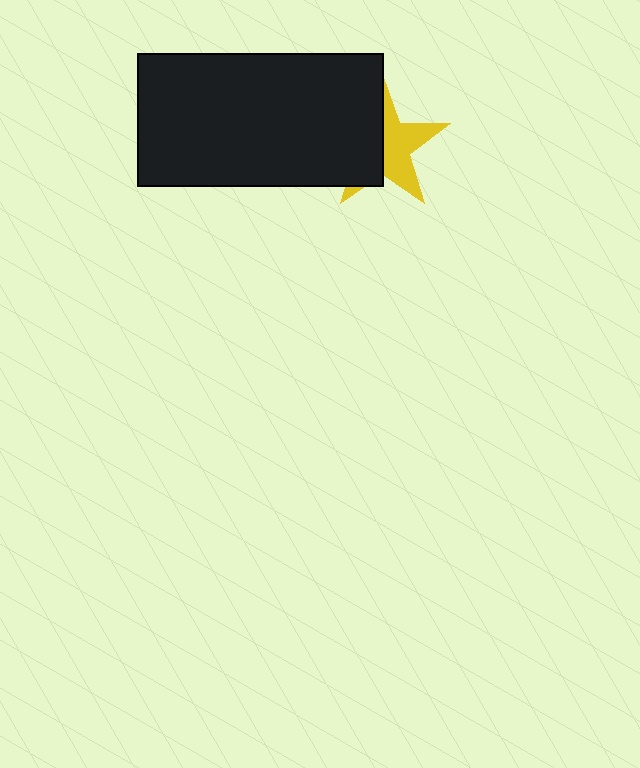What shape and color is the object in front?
The object in front is a black rectangle.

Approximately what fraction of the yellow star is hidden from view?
Roughly 49% of the yellow star is hidden behind the black rectangle.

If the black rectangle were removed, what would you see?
You would see the complete yellow star.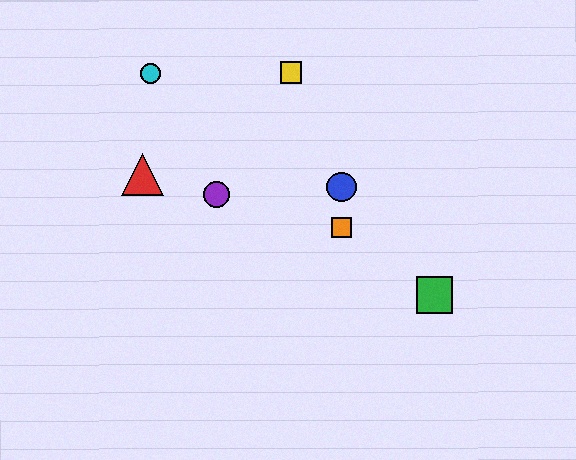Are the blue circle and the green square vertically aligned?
No, the blue circle is at x≈341 and the green square is at x≈434.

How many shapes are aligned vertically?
2 shapes (the blue circle, the orange square) are aligned vertically.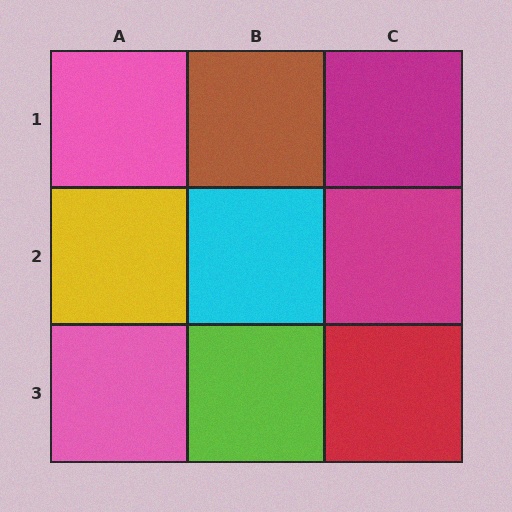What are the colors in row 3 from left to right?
Pink, lime, red.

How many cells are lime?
1 cell is lime.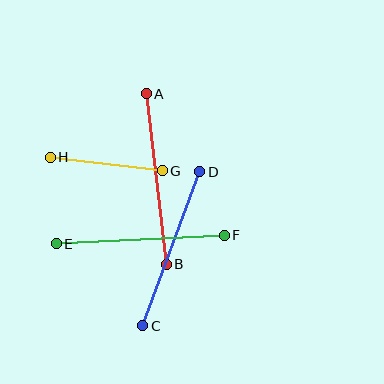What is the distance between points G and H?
The distance is approximately 113 pixels.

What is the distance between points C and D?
The distance is approximately 164 pixels.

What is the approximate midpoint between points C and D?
The midpoint is at approximately (171, 249) pixels.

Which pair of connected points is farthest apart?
Points A and B are farthest apart.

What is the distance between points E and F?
The distance is approximately 169 pixels.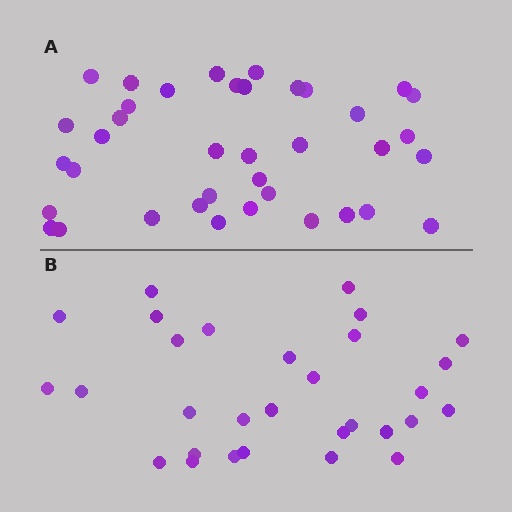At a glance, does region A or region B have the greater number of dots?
Region A (the top region) has more dots.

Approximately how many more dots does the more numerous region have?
Region A has roughly 8 or so more dots than region B.